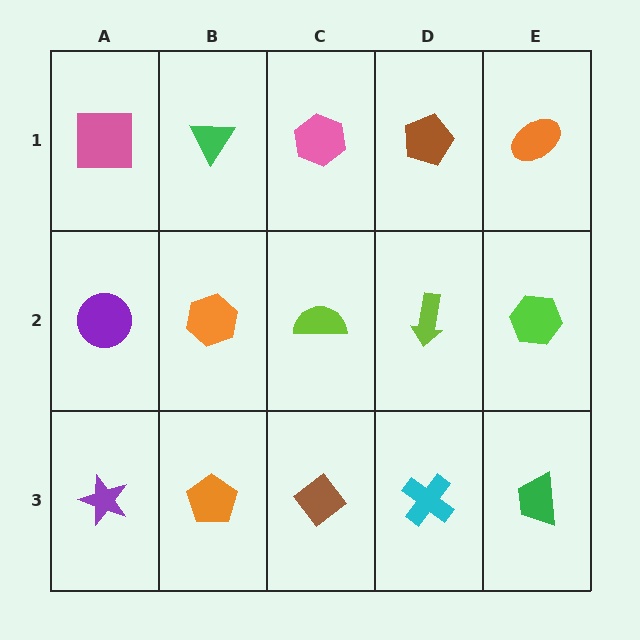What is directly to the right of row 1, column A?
A green triangle.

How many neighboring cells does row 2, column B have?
4.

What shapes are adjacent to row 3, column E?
A lime hexagon (row 2, column E), a cyan cross (row 3, column D).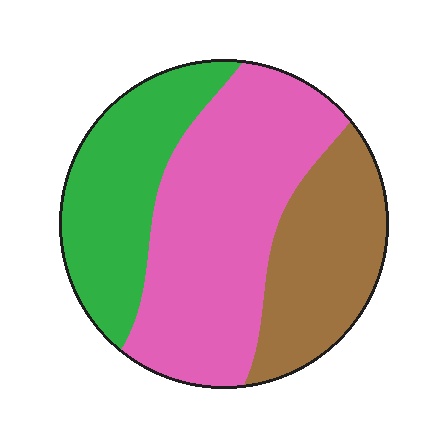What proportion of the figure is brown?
Brown takes up about one quarter (1/4) of the figure.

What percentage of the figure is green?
Green takes up about one quarter (1/4) of the figure.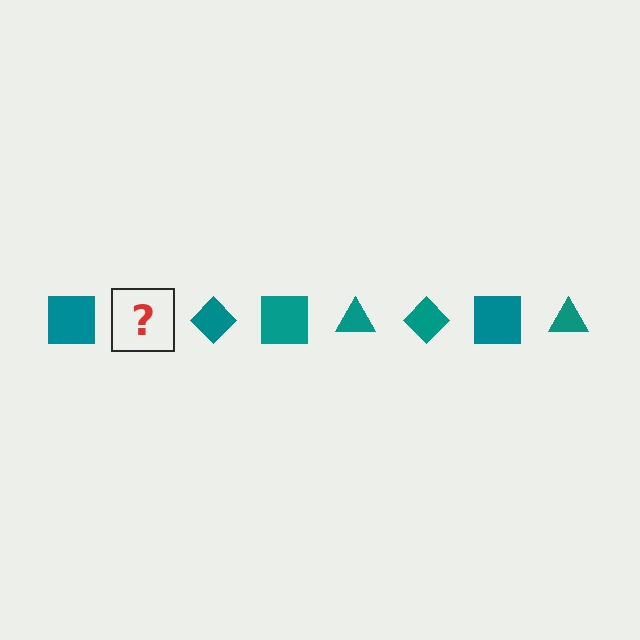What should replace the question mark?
The question mark should be replaced with a teal triangle.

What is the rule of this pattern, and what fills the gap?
The rule is that the pattern cycles through square, triangle, diamond shapes in teal. The gap should be filled with a teal triangle.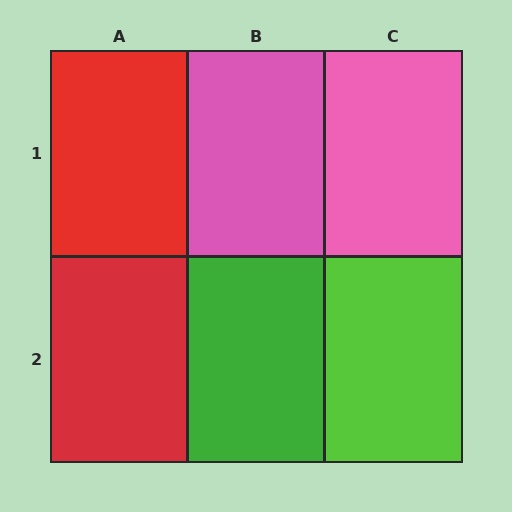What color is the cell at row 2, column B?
Green.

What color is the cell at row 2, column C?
Lime.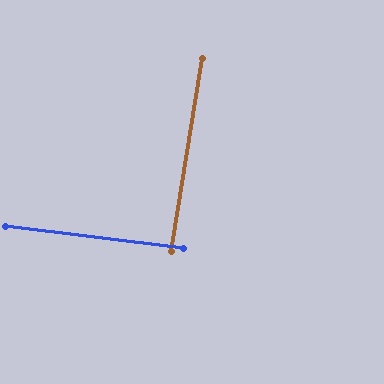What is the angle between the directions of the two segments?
Approximately 88 degrees.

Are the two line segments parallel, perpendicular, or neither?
Perpendicular — they meet at approximately 88°.